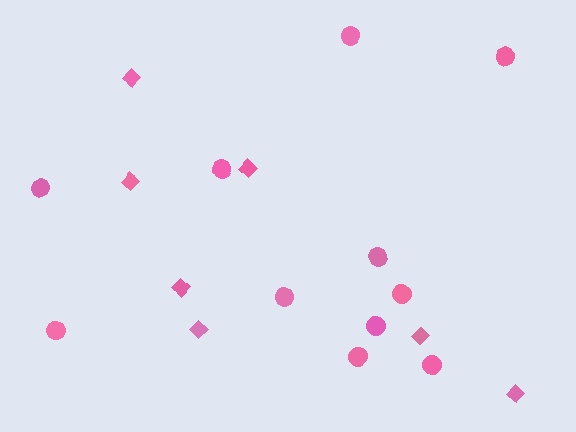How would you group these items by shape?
There are 2 groups: one group of diamonds (7) and one group of circles (11).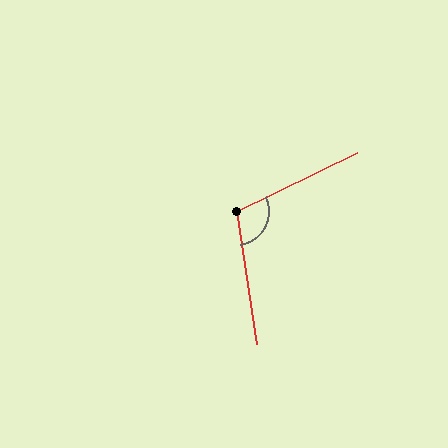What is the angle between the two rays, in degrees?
Approximately 107 degrees.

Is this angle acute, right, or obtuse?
It is obtuse.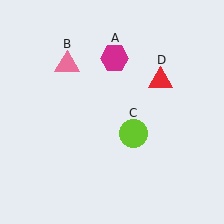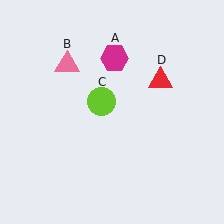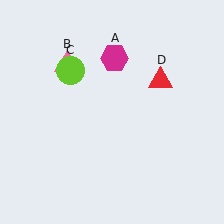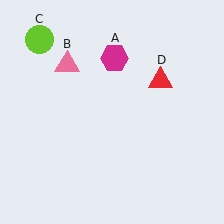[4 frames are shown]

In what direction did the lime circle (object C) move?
The lime circle (object C) moved up and to the left.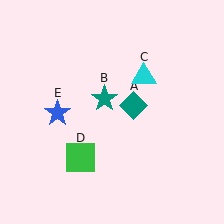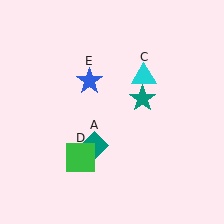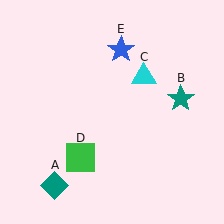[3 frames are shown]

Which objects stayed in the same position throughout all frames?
Cyan triangle (object C) and green square (object D) remained stationary.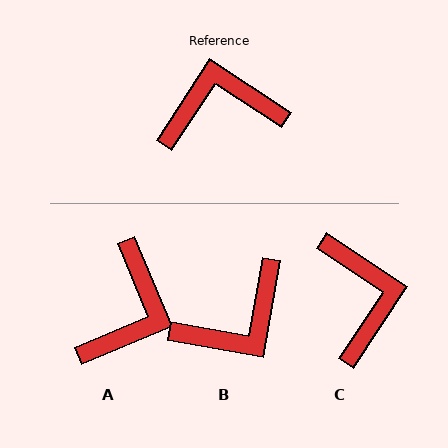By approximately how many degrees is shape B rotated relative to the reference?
Approximately 157 degrees clockwise.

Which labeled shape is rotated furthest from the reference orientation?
B, about 157 degrees away.